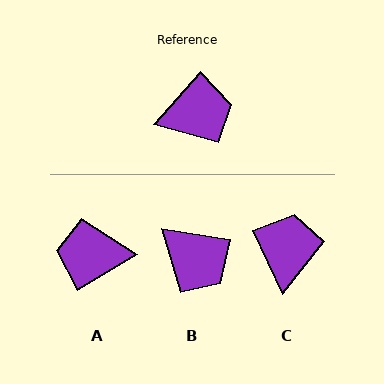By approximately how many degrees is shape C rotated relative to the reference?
Approximately 67 degrees counter-clockwise.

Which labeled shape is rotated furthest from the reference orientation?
A, about 163 degrees away.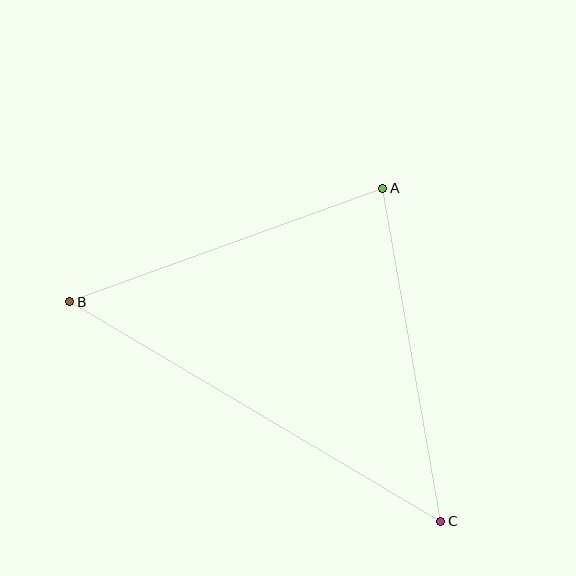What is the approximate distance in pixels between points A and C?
The distance between A and C is approximately 338 pixels.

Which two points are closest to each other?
Points A and B are closest to each other.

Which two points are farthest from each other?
Points B and C are farthest from each other.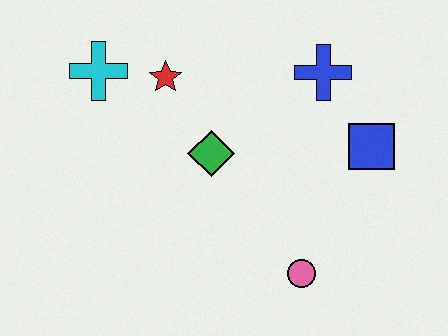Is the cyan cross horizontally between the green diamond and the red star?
No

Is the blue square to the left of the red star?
No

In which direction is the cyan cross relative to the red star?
The cyan cross is to the left of the red star.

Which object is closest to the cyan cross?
The red star is closest to the cyan cross.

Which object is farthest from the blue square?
The cyan cross is farthest from the blue square.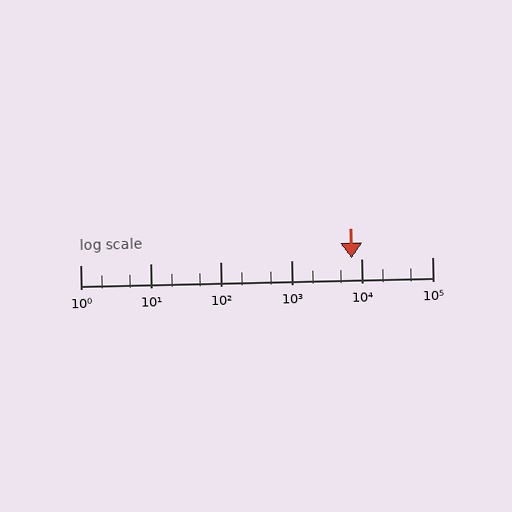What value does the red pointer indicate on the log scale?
The pointer indicates approximately 7100.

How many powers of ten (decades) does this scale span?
The scale spans 5 decades, from 1 to 100000.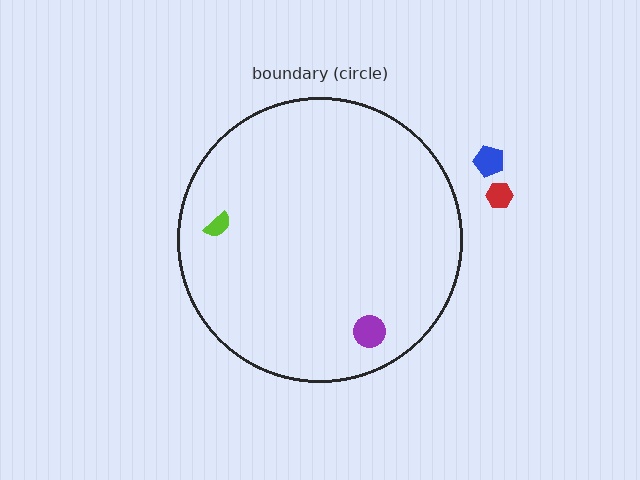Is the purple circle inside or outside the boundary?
Inside.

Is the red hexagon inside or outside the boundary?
Outside.